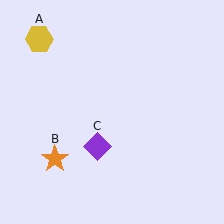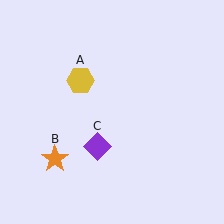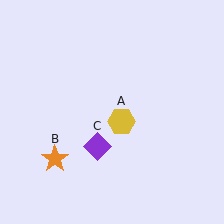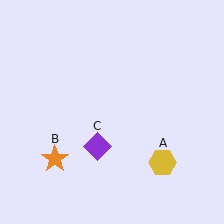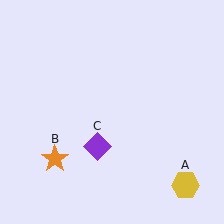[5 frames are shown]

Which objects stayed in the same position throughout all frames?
Orange star (object B) and purple diamond (object C) remained stationary.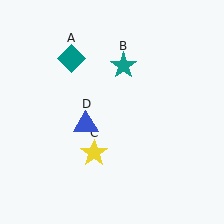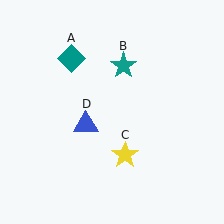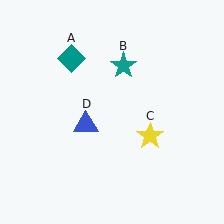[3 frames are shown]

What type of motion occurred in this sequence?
The yellow star (object C) rotated counterclockwise around the center of the scene.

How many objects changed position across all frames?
1 object changed position: yellow star (object C).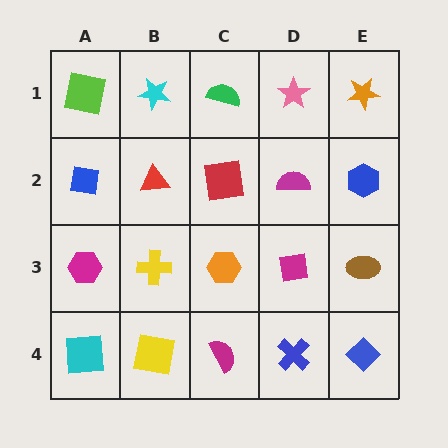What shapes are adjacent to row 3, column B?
A red triangle (row 2, column B), a yellow square (row 4, column B), a magenta hexagon (row 3, column A), an orange hexagon (row 3, column C).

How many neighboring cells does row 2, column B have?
4.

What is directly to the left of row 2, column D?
A red square.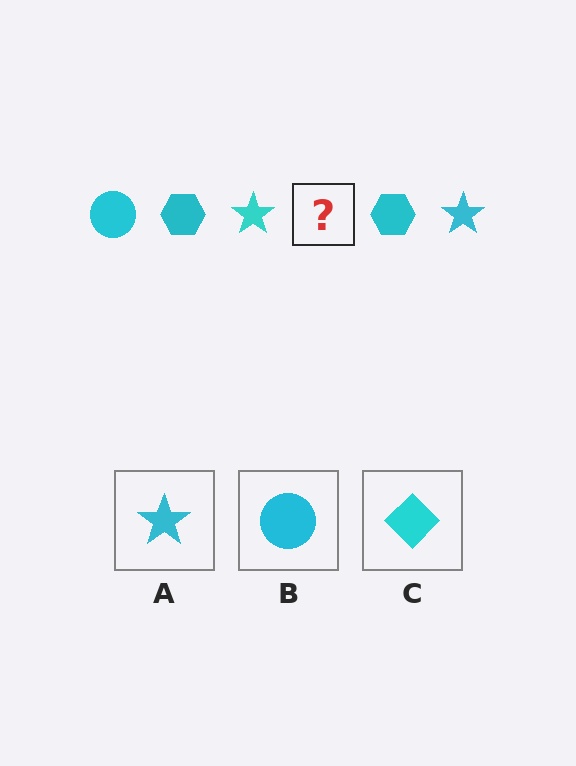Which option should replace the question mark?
Option B.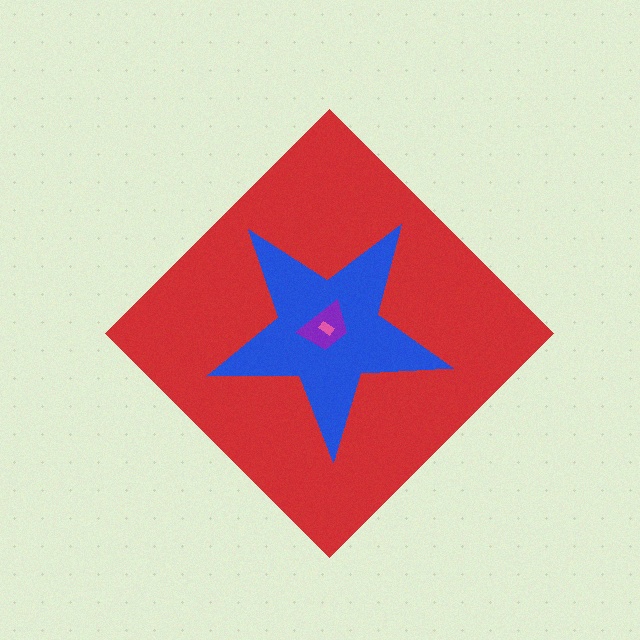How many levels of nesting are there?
4.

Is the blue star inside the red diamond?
Yes.